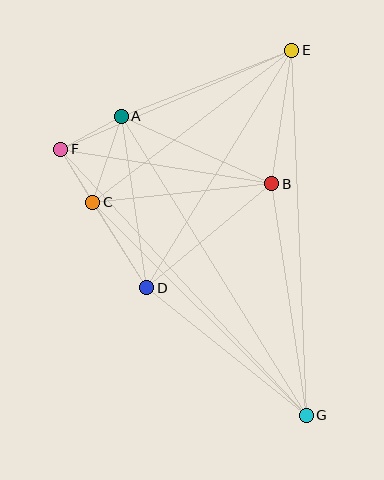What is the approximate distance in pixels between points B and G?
The distance between B and G is approximately 234 pixels.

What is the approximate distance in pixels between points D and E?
The distance between D and E is approximately 279 pixels.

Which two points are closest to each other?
Points C and F are closest to each other.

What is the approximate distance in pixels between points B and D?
The distance between B and D is approximately 163 pixels.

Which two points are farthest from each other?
Points E and G are farthest from each other.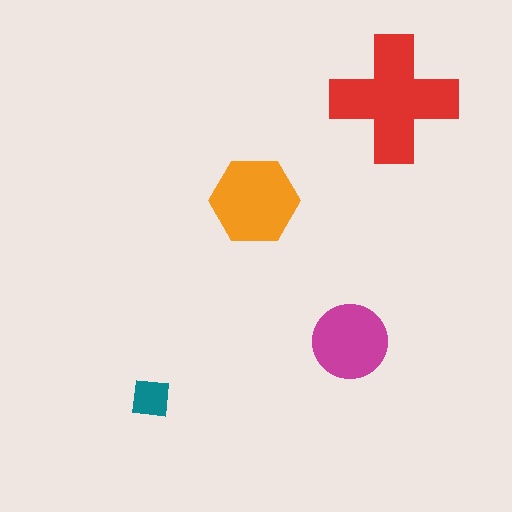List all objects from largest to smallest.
The red cross, the orange hexagon, the magenta circle, the teal square.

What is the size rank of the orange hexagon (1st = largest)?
2nd.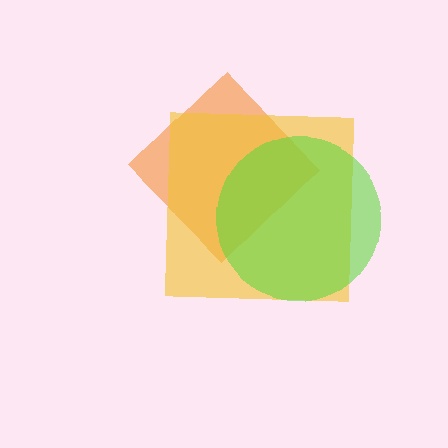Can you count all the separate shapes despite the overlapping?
Yes, there are 3 separate shapes.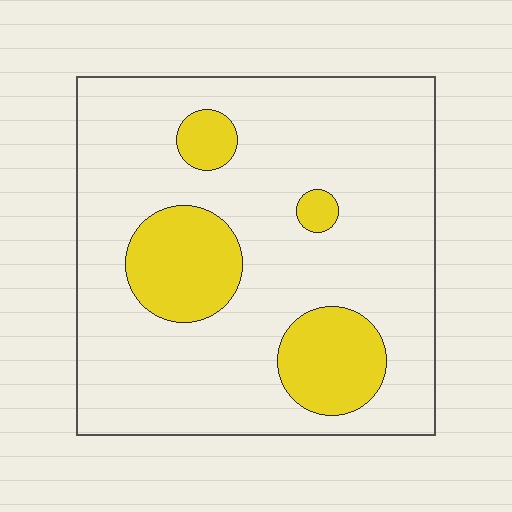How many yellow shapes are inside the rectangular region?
4.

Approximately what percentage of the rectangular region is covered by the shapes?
Approximately 20%.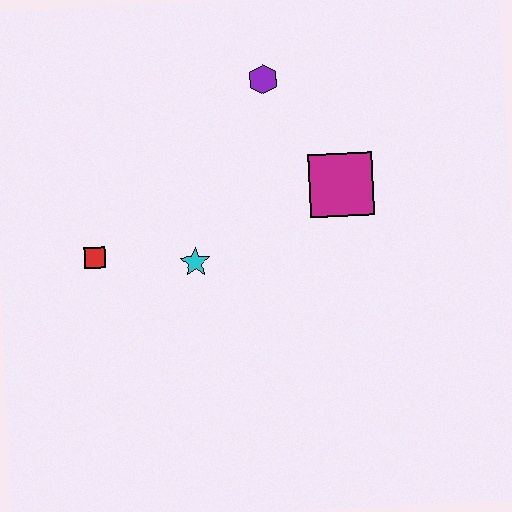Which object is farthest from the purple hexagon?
The red square is farthest from the purple hexagon.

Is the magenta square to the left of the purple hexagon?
No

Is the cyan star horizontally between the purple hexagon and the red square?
Yes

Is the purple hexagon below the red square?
No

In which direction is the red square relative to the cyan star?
The red square is to the left of the cyan star.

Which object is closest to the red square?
The cyan star is closest to the red square.